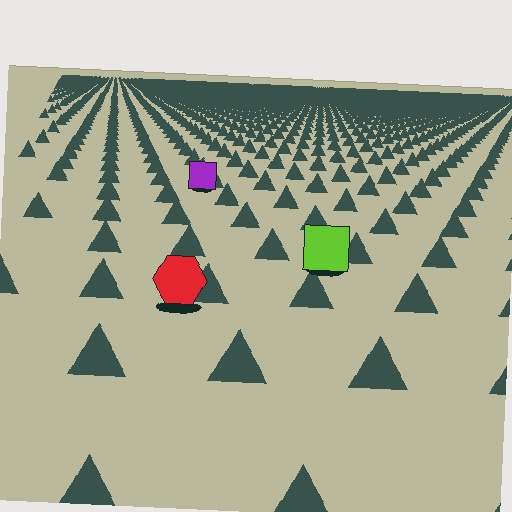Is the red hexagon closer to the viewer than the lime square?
Yes. The red hexagon is closer — you can tell from the texture gradient: the ground texture is coarser near it.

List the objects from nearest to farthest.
From nearest to farthest: the red hexagon, the lime square, the purple square.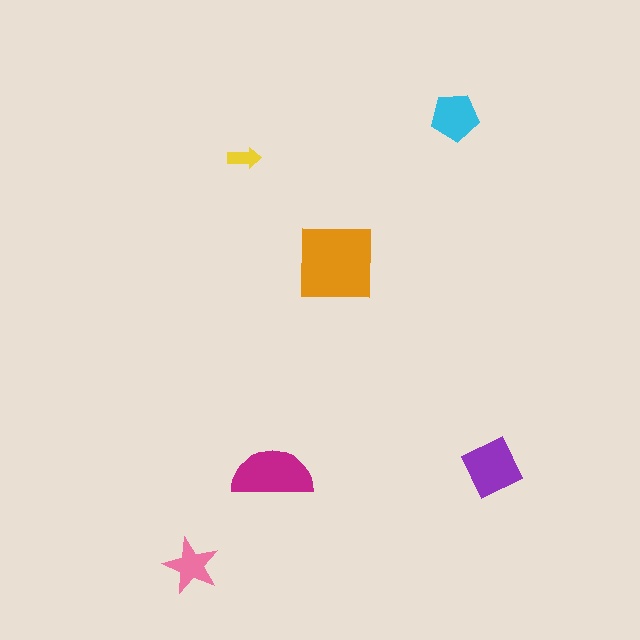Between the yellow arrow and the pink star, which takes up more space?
The pink star.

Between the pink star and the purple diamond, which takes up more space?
The purple diamond.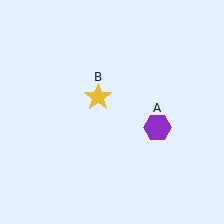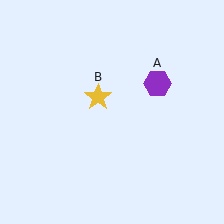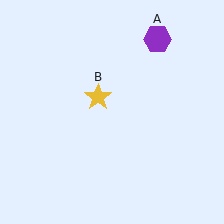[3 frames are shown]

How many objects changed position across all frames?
1 object changed position: purple hexagon (object A).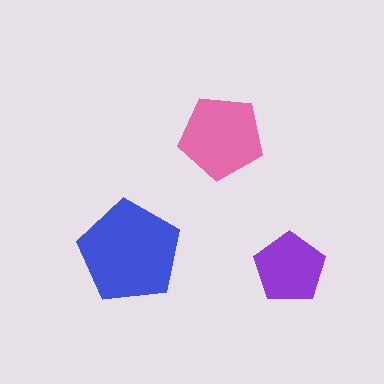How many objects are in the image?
There are 3 objects in the image.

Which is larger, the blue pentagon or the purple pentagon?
The blue one.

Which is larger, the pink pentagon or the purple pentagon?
The pink one.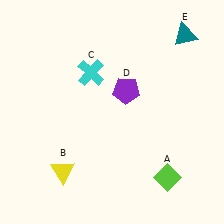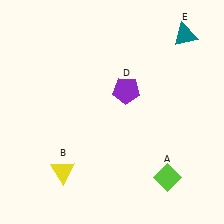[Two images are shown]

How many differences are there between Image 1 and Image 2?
There is 1 difference between the two images.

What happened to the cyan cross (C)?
The cyan cross (C) was removed in Image 2. It was in the top-left area of Image 1.